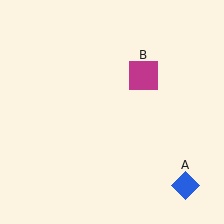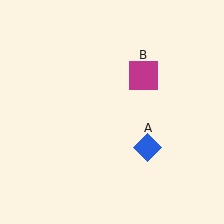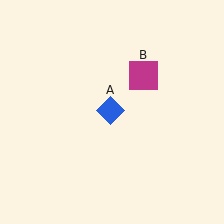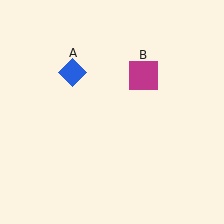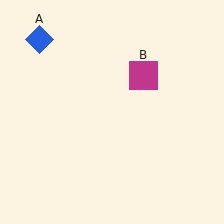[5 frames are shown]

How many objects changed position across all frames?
1 object changed position: blue diamond (object A).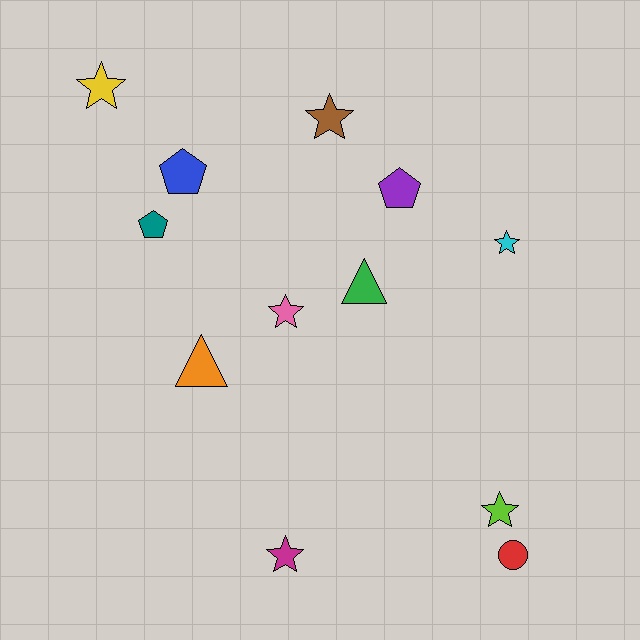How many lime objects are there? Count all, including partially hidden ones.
There is 1 lime object.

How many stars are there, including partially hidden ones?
There are 6 stars.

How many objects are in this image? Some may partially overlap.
There are 12 objects.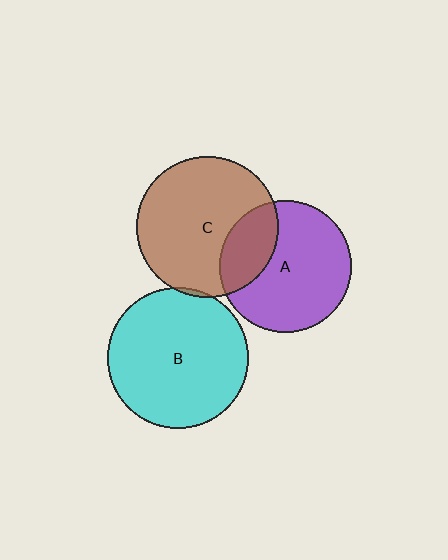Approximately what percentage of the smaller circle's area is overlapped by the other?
Approximately 25%.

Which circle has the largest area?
Circle C (brown).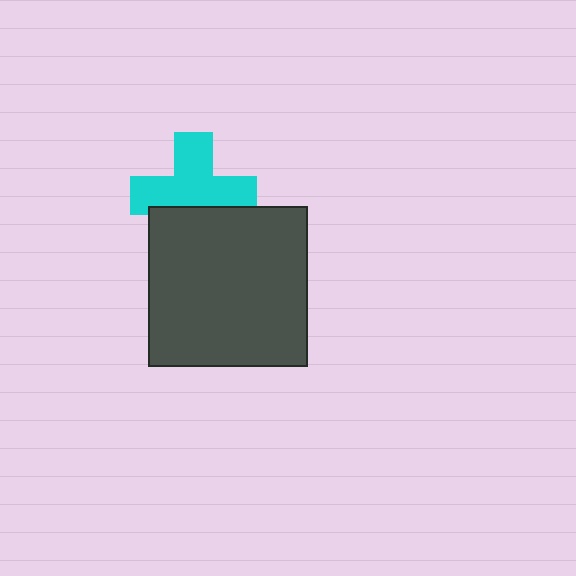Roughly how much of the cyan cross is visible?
Most of it is visible (roughly 67%).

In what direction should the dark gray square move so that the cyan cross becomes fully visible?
The dark gray square should move down. That is the shortest direction to clear the overlap and leave the cyan cross fully visible.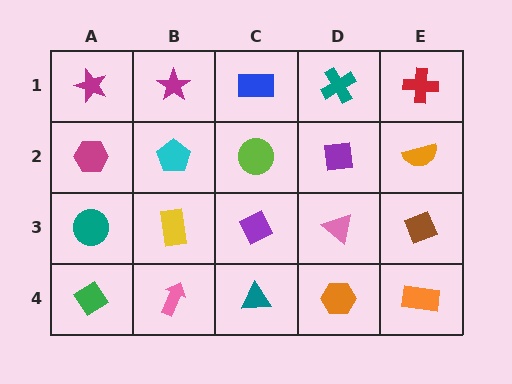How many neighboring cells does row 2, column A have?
3.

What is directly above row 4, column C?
A purple diamond.